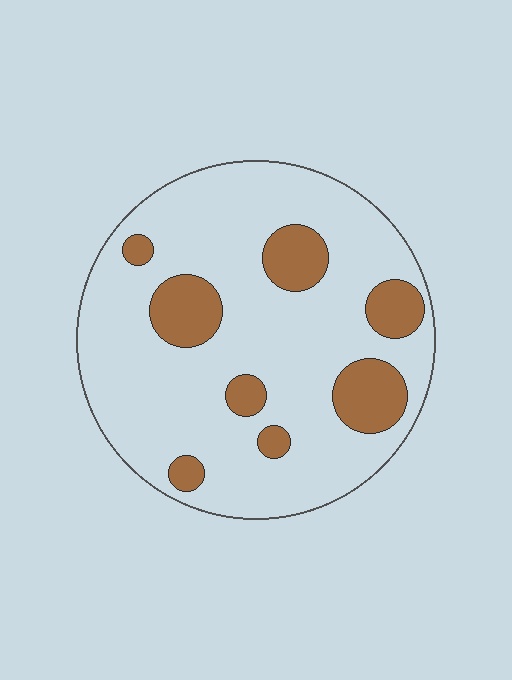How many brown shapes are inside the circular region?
8.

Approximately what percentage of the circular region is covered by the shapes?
Approximately 20%.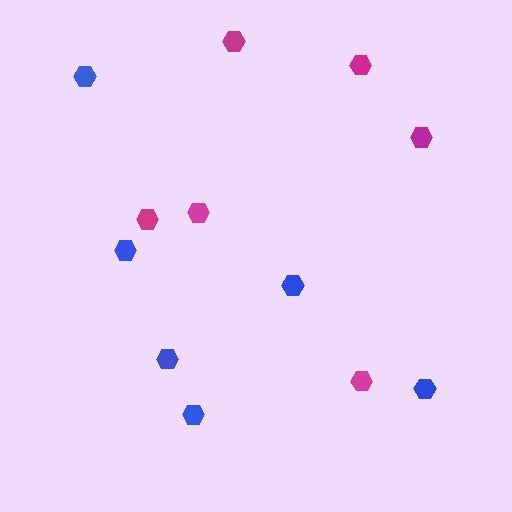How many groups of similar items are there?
There are 2 groups: one group of magenta hexagons (6) and one group of blue hexagons (6).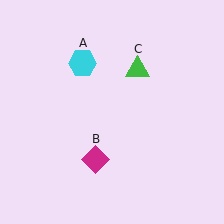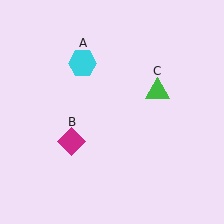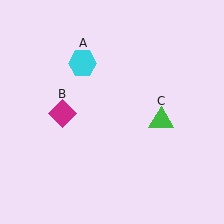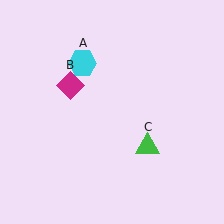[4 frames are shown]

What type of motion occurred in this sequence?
The magenta diamond (object B), green triangle (object C) rotated clockwise around the center of the scene.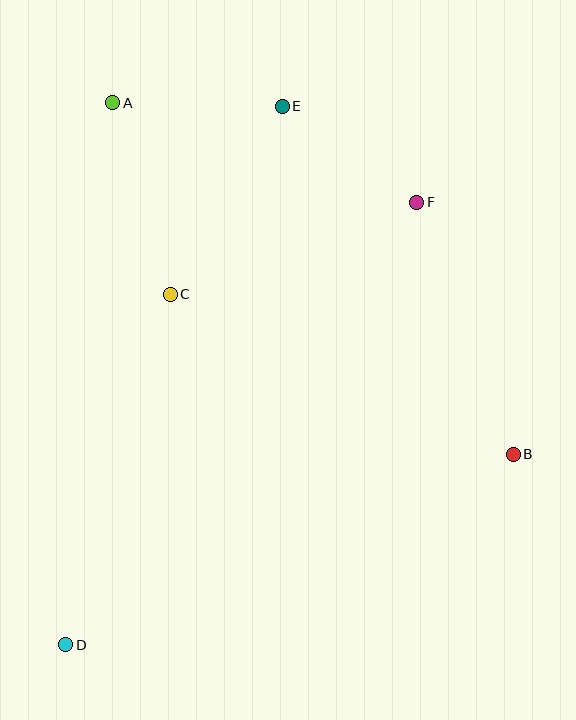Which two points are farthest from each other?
Points D and E are farthest from each other.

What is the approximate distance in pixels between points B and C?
The distance between B and C is approximately 379 pixels.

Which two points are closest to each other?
Points E and F are closest to each other.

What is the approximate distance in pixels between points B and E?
The distance between B and E is approximately 418 pixels.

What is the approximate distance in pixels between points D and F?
The distance between D and F is approximately 565 pixels.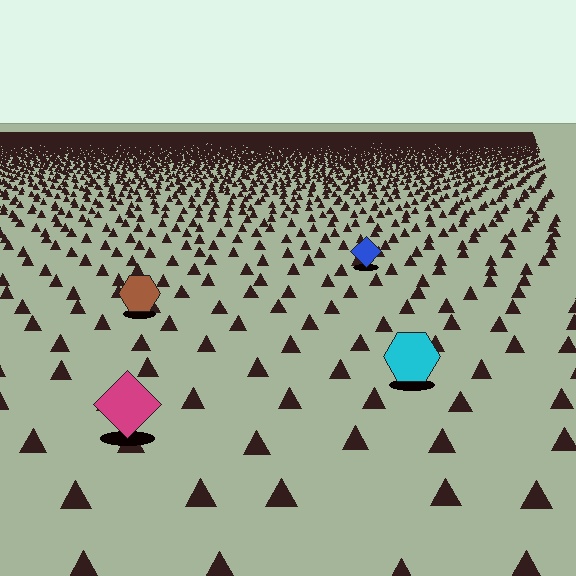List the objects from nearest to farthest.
From nearest to farthest: the magenta diamond, the cyan hexagon, the brown hexagon, the blue diamond.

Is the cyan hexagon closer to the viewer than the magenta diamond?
No. The magenta diamond is closer — you can tell from the texture gradient: the ground texture is coarser near it.